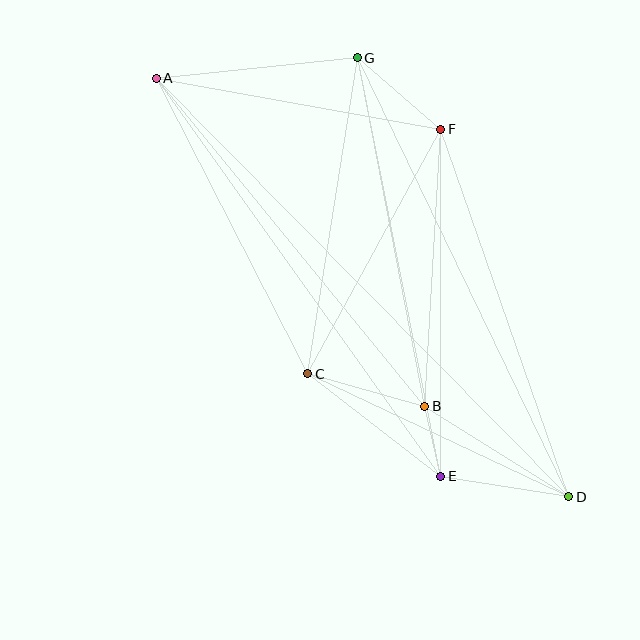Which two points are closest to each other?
Points B and E are closest to each other.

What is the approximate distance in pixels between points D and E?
The distance between D and E is approximately 130 pixels.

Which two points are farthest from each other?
Points A and D are farthest from each other.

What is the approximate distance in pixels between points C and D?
The distance between C and D is approximately 288 pixels.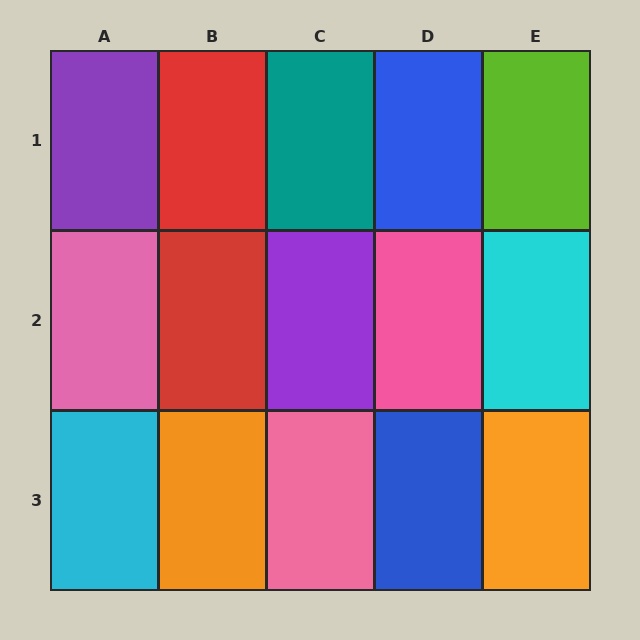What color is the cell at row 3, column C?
Pink.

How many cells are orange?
2 cells are orange.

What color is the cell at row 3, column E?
Orange.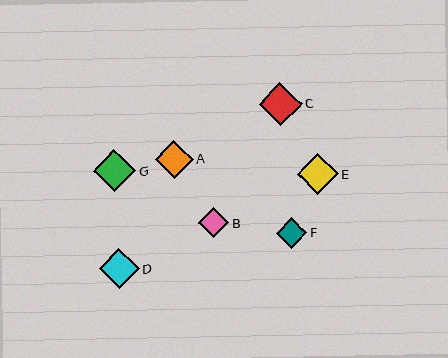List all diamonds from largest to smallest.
From largest to smallest: C, G, E, D, A, F, B.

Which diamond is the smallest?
Diamond B is the smallest with a size of approximately 30 pixels.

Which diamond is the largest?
Diamond C is the largest with a size of approximately 43 pixels.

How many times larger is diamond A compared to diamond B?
Diamond A is approximately 1.3 times the size of diamond B.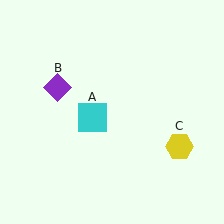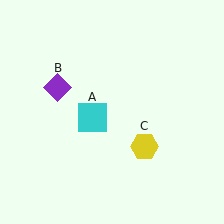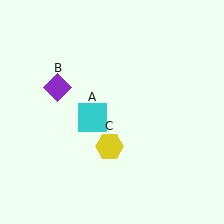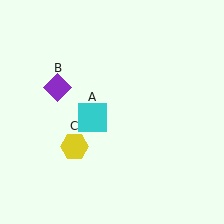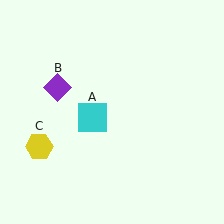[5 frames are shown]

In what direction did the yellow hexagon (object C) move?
The yellow hexagon (object C) moved left.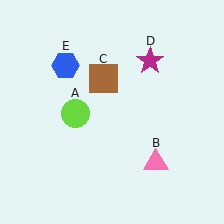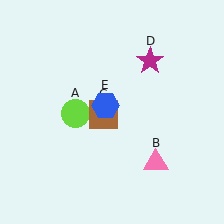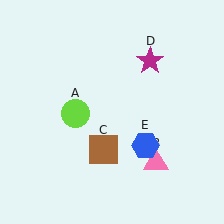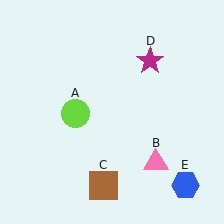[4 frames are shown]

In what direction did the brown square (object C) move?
The brown square (object C) moved down.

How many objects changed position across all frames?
2 objects changed position: brown square (object C), blue hexagon (object E).